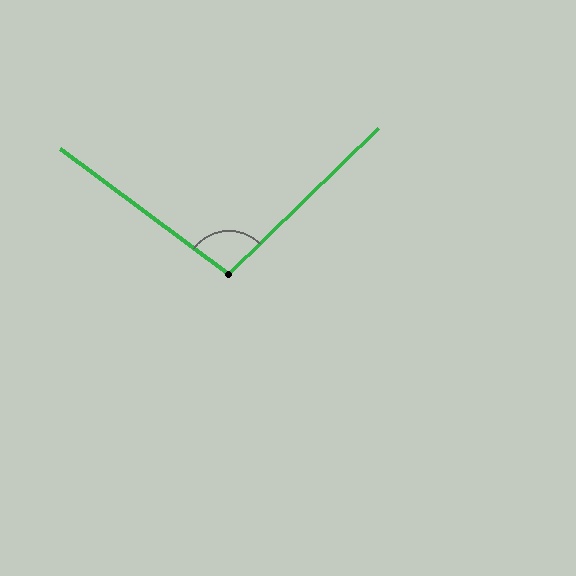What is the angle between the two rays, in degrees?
Approximately 99 degrees.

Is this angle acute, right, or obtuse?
It is obtuse.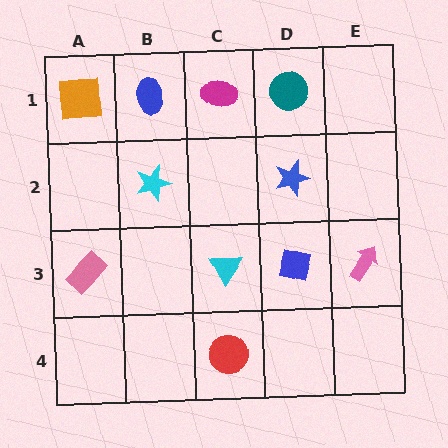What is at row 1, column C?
A magenta ellipse.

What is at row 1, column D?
A teal circle.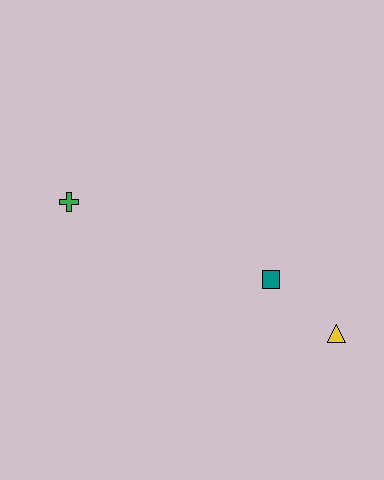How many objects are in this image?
There are 3 objects.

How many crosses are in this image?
There is 1 cross.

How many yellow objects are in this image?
There is 1 yellow object.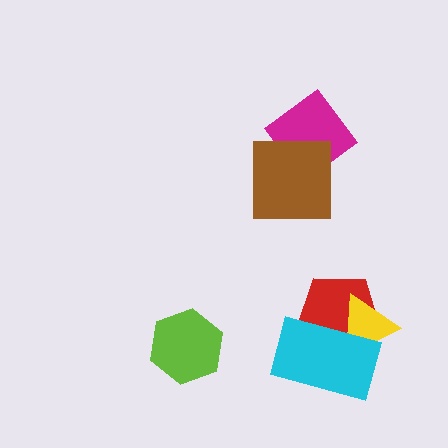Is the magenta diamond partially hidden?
Yes, it is partially covered by another shape.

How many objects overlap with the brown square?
1 object overlaps with the brown square.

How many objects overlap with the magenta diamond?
1 object overlaps with the magenta diamond.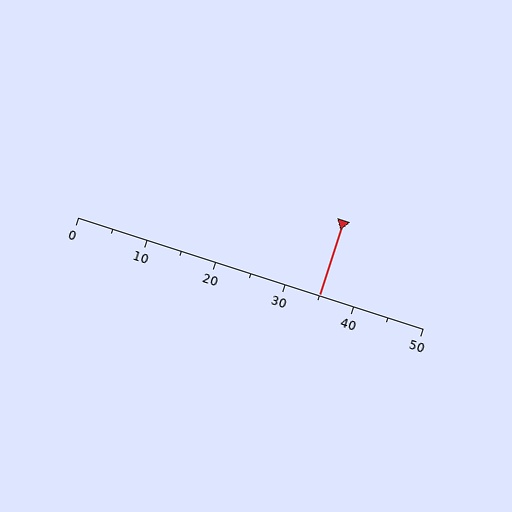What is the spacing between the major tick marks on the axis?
The major ticks are spaced 10 apart.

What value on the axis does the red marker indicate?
The marker indicates approximately 35.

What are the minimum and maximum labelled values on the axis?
The axis runs from 0 to 50.